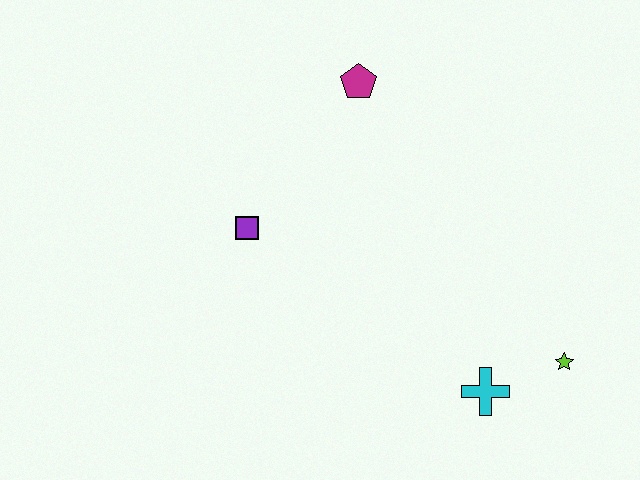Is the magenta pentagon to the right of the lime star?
No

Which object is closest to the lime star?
The cyan cross is closest to the lime star.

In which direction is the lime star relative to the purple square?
The lime star is to the right of the purple square.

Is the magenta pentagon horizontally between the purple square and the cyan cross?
Yes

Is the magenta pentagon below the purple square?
No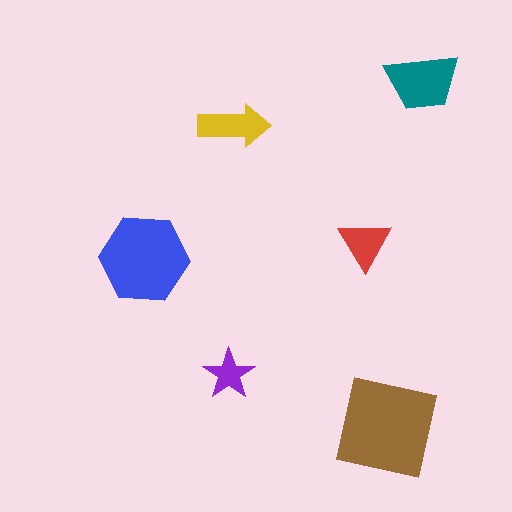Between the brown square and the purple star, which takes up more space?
The brown square.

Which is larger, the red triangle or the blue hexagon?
The blue hexagon.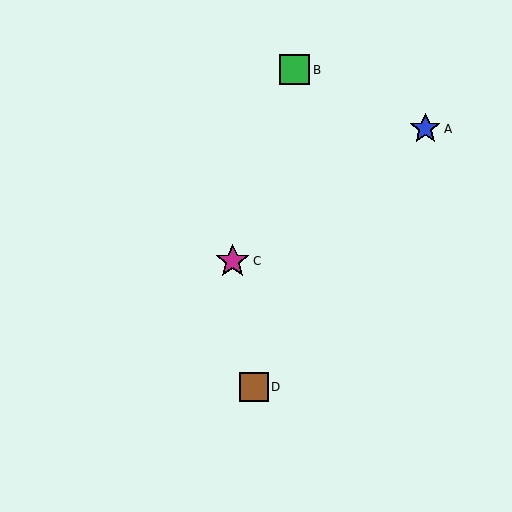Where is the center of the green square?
The center of the green square is at (295, 70).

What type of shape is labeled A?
Shape A is a blue star.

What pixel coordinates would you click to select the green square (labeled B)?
Click at (295, 70) to select the green square B.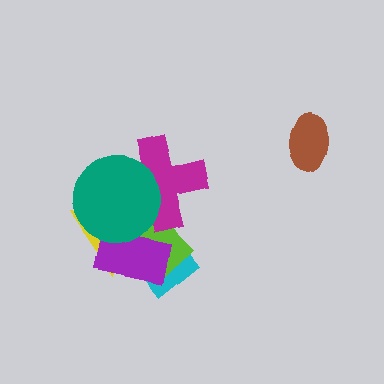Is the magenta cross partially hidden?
Yes, it is partially covered by another shape.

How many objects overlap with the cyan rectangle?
2 objects overlap with the cyan rectangle.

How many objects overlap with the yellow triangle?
4 objects overlap with the yellow triangle.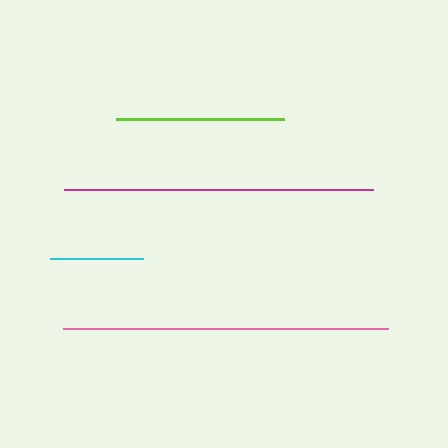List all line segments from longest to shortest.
From longest to shortest: pink, magenta, lime, cyan.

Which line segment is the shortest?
The cyan line is the shortest at approximately 93 pixels.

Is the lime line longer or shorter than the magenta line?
The magenta line is longer than the lime line.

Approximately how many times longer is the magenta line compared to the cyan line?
The magenta line is approximately 3.3 times the length of the cyan line.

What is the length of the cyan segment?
The cyan segment is approximately 93 pixels long.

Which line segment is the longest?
The pink line is the longest at approximately 325 pixels.